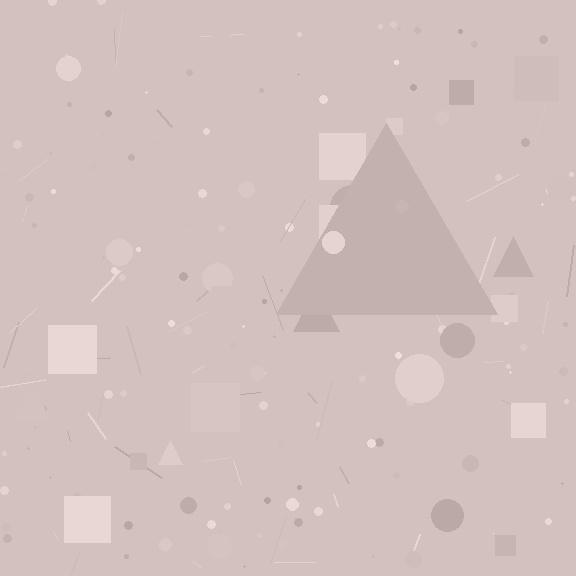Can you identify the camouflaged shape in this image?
The camouflaged shape is a triangle.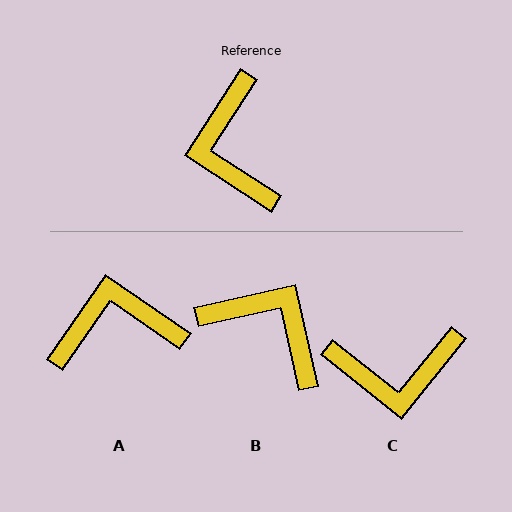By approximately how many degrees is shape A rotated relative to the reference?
Approximately 92 degrees clockwise.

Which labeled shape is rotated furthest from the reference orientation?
B, about 134 degrees away.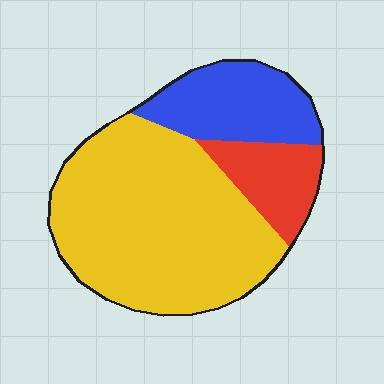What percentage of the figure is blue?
Blue covers around 20% of the figure.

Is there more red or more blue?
Blue.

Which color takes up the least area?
Red, at roughly 15%.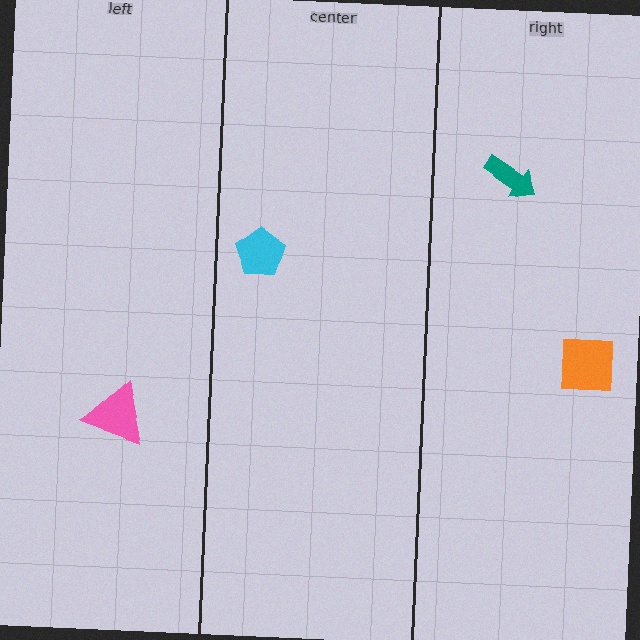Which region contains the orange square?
The right region.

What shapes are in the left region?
The pink triangle.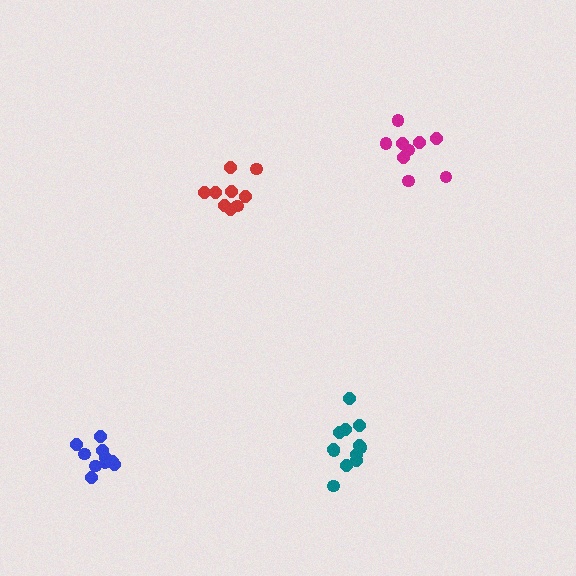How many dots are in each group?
Group 1: 9 dots, Group 2: 9 dots, Group 3: 10 dots, Group 4: 12 dots (40 total).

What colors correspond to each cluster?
The clusters are colored: red, magenta, blue, teal.